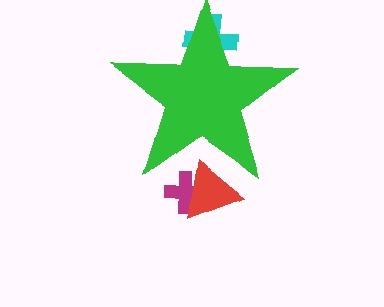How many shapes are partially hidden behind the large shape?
3 shapes are partially hidden.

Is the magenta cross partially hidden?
Yes, the magenta cross is partially hidden behind the green star.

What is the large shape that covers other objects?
A green star.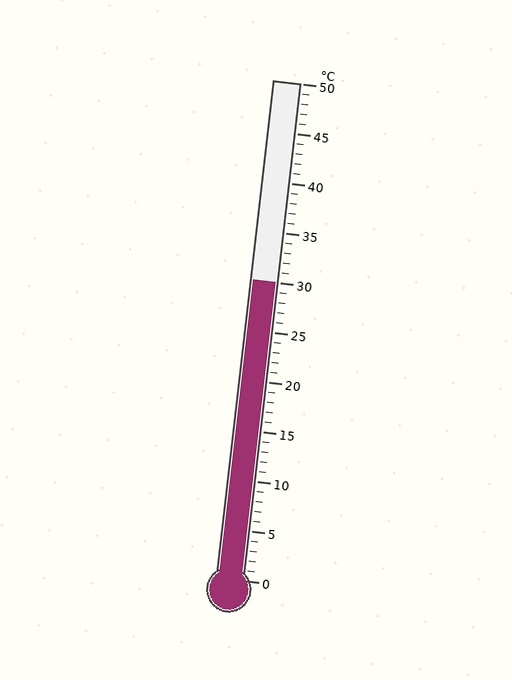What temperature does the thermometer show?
The thermometer shows approximately 30°C.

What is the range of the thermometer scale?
The thermometer scale ranges from 0°C to 50°C.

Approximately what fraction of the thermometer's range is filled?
The thermometer is filled to approximately 60% of its range.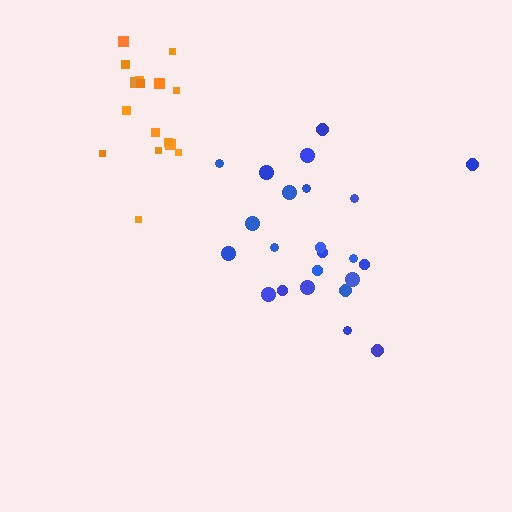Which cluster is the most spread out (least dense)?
Blue.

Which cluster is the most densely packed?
Orange.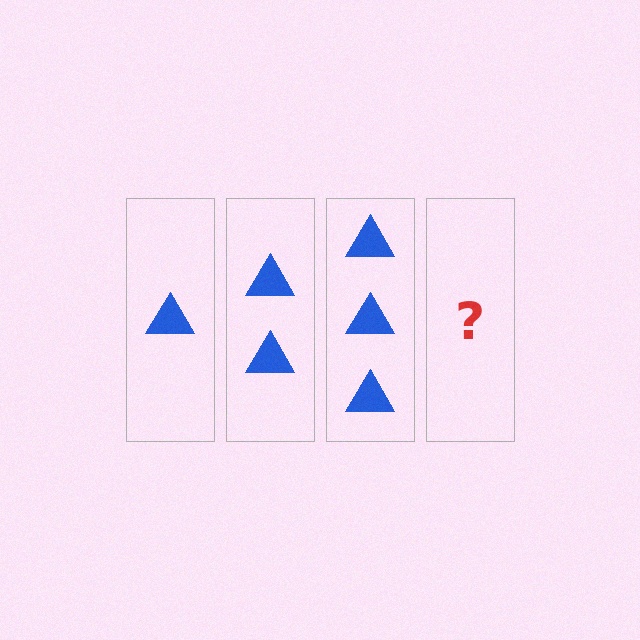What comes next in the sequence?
The next element should be 4 triangles.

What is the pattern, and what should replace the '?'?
The pattern is that each step adds one more triangle. The '?' should be 4 triangles.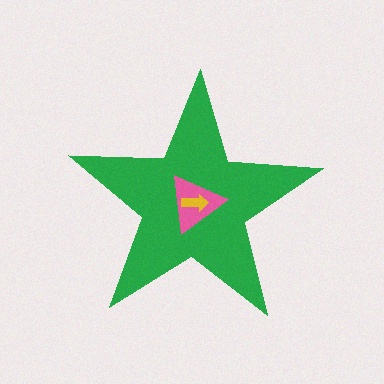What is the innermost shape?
The yellow arrow.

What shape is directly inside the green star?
The pink triangle.